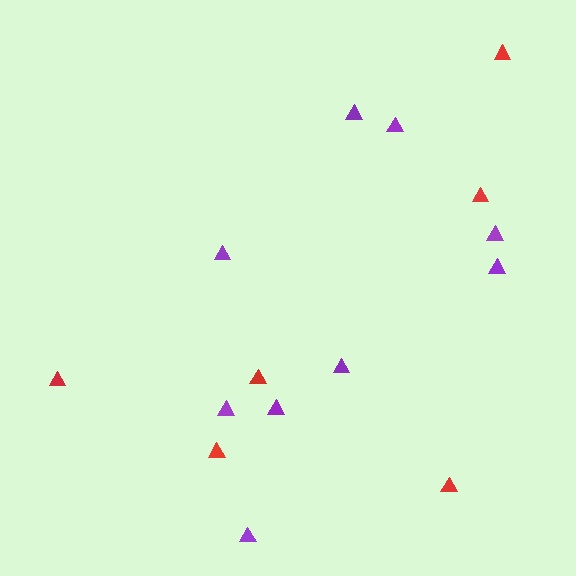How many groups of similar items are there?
There are 2 groups: one group of red triangles (6) and one group of purple triangles (9).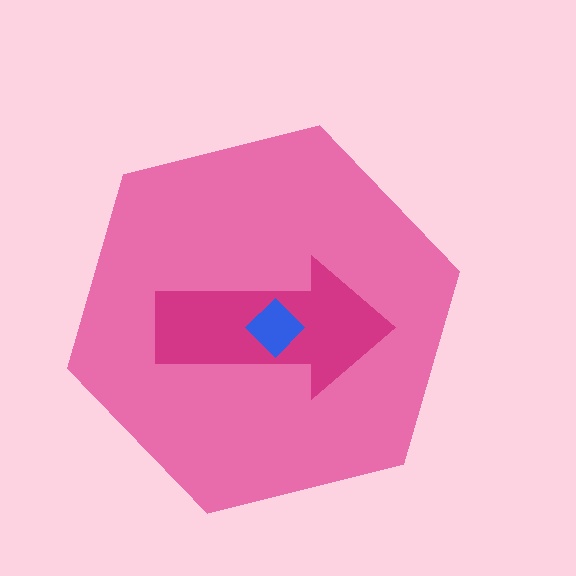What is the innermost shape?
The blue diamond.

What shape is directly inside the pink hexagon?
The magenta arrow.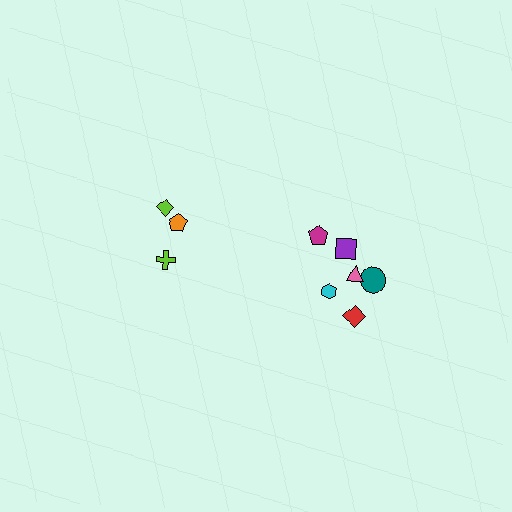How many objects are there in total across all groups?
There are 9 objects.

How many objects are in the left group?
There are 3 objects.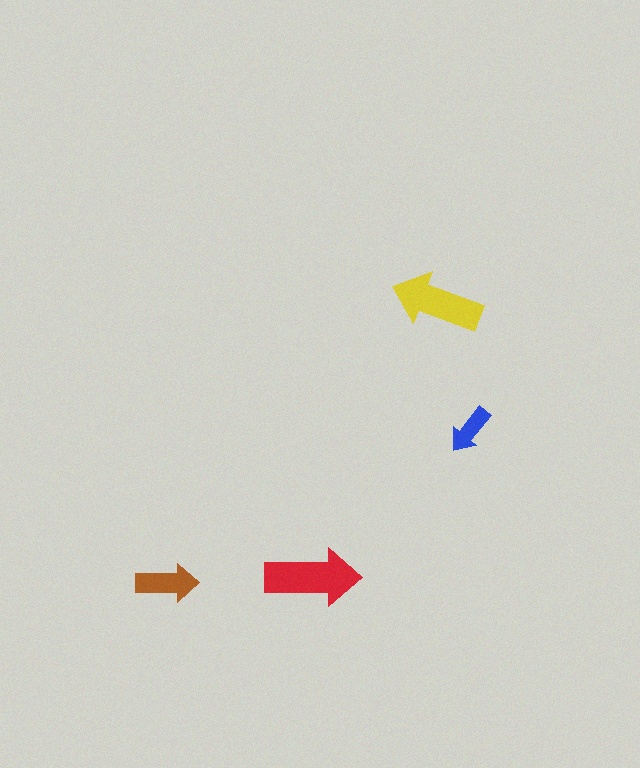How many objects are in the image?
There are 4 objects in the image.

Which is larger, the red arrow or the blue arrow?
The red one.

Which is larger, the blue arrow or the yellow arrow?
The yellow one.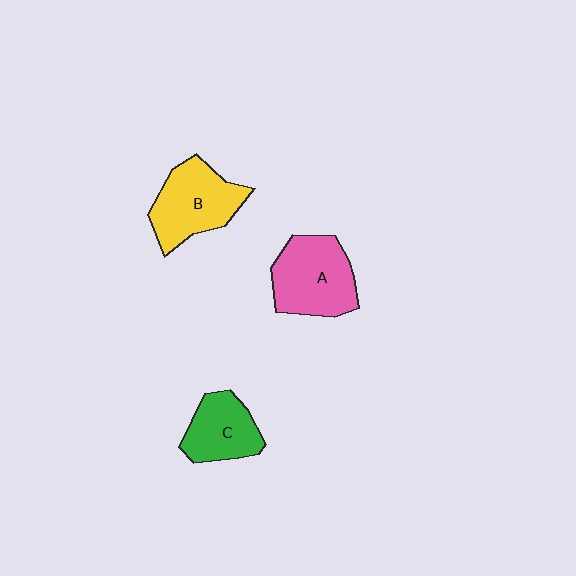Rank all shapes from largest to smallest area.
From largest to smallest: A (pink), B (yellow), C (green).